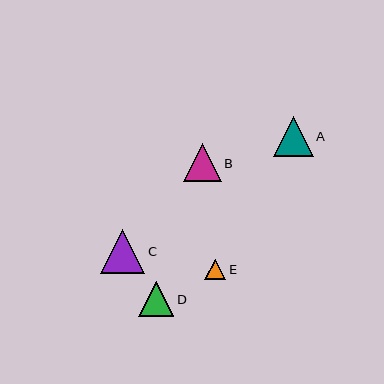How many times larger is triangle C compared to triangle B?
Triangle C is approximately 1.2 times the size of triangle B.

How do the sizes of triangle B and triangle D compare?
Triangle B and triangle D are approximately the same size.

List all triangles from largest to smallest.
From largest to smallest: C, A, B, D, E.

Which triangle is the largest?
Triangle C is the largest with a size of approximately 45 pixels.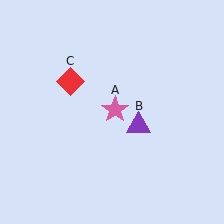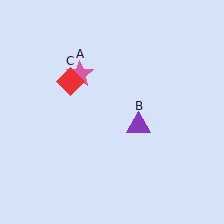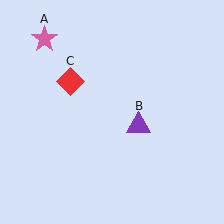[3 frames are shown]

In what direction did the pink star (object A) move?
The pink star (object A) moved up and to the left.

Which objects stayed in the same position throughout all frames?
Purple triangle (object B) and red diamond (object C) remained stationary.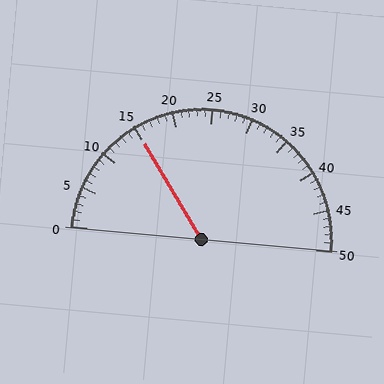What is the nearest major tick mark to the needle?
The nearest major tick mark is 15.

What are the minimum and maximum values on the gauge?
The gauge ranges from 0 to 50.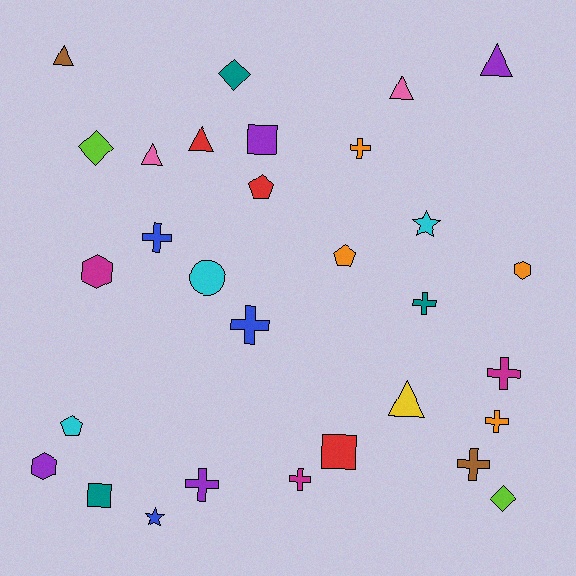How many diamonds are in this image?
There are 3 diamonds.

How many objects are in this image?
There are 30 objects.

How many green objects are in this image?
There are no green objects.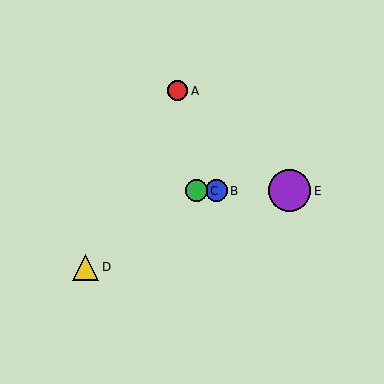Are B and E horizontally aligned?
Yes, both are at y≈191.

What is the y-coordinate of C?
Object C is at y≈191.